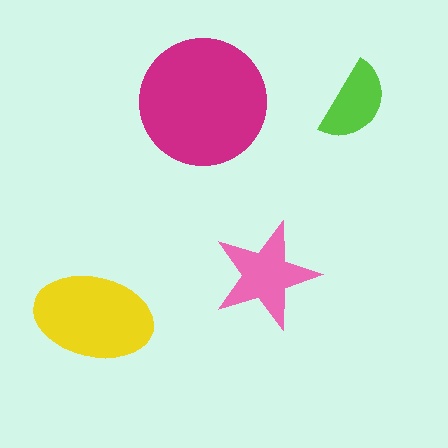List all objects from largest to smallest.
The magenta circle, the yellow ellipse, the pink star, the lime semicircle.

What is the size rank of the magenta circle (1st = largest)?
1st.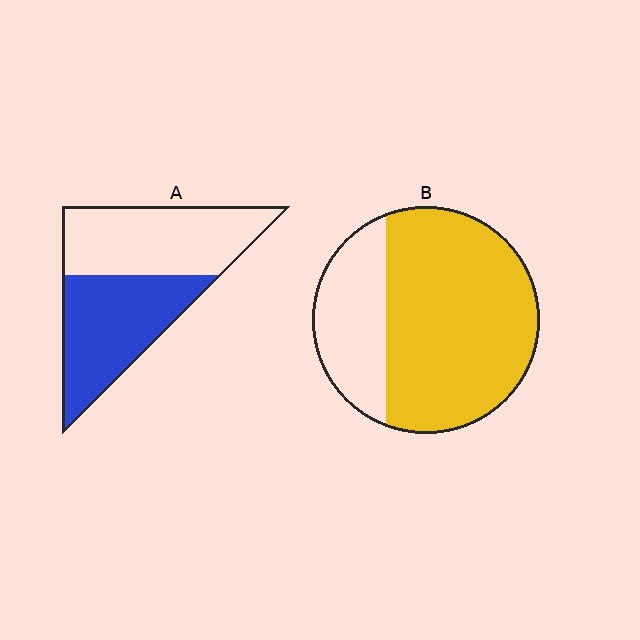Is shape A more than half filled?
Roughly half.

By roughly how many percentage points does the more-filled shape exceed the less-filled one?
By roughly 25 percentage points (B over A).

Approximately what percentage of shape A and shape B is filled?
A is approximately 50% and B is approximately 70%.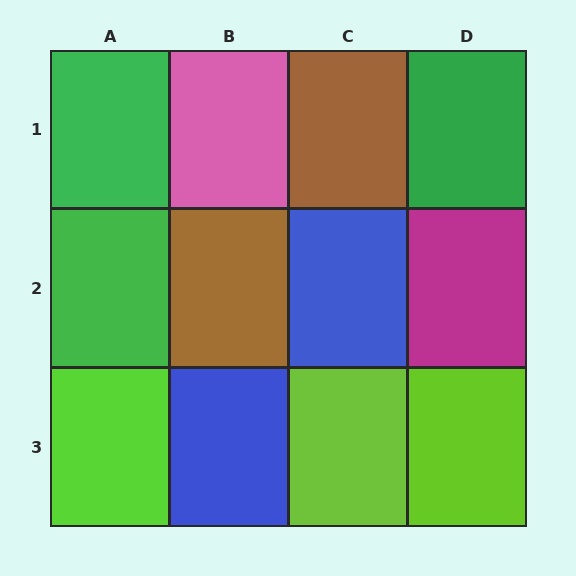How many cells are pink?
1 cell is pink.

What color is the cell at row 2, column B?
Brown.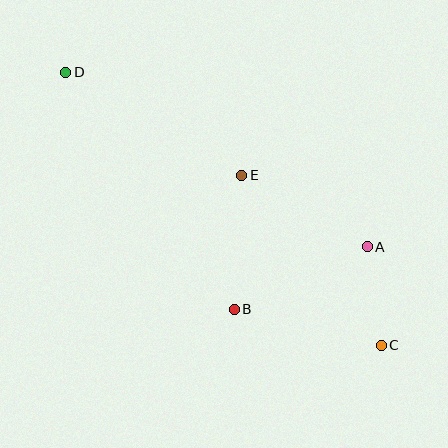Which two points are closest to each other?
Points A and C are closest to each other.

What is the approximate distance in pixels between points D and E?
The distance between D and E is approximately 204 pixels.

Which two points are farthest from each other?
Points C and D are farthest from each other.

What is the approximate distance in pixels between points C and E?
The distance between C and E is approximately 220 pixels.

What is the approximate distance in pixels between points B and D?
The distance between B and D is approximately 290 pixels.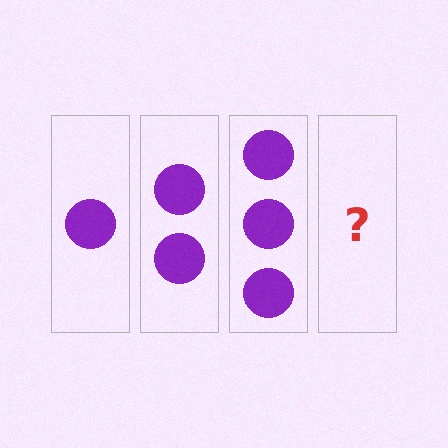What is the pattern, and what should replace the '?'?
The pattern is that each step adds one more circle. The '?' should be 4 circles.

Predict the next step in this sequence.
The next step is 4 circles.